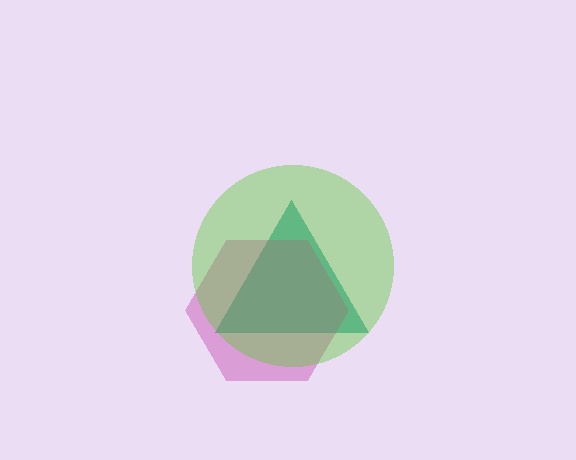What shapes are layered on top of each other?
The layered shapes are: a teal triangle, a magenta hexagon, a lime circle.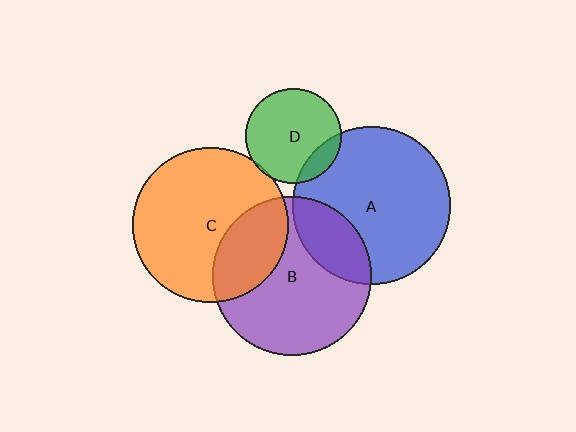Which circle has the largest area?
Circle B (purple).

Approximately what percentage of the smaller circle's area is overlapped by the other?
Approximately 15%.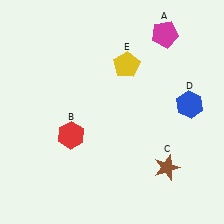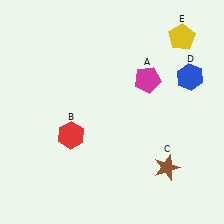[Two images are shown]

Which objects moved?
The objects that moved are: the magenta pentagon (A), the blue hexagon (D), the yellow pentagon (E).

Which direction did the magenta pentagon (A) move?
The magenta pentagon (A) moved down.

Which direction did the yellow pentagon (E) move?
The yellow pentagon (E) moved right.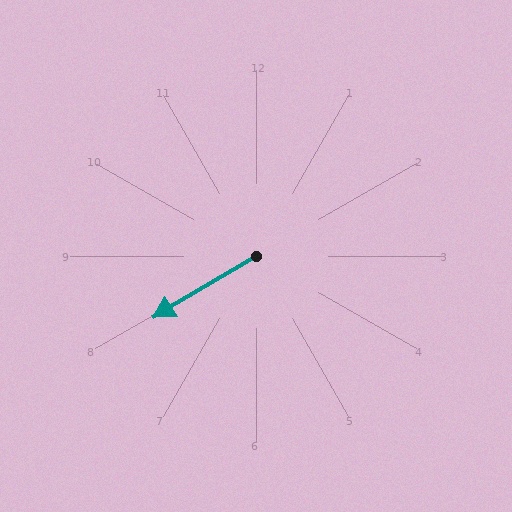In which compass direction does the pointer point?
Southwest.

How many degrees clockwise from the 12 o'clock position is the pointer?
Approximately 239 degrees.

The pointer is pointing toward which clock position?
Roughly 8 o'clock.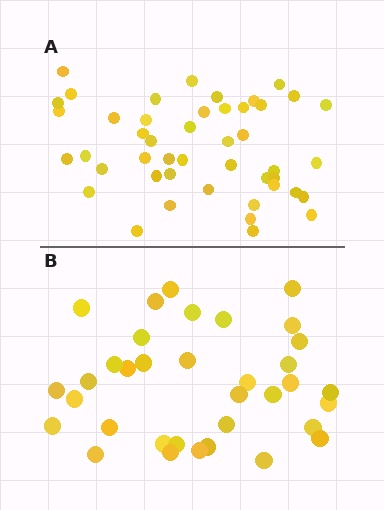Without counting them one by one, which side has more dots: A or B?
Region A (the top region) has more dots.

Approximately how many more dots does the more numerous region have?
Region A has roughly 12 or so more dots than region B.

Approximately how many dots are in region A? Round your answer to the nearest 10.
About 50 dots. (The exact count is 46, which rounds to 50.)